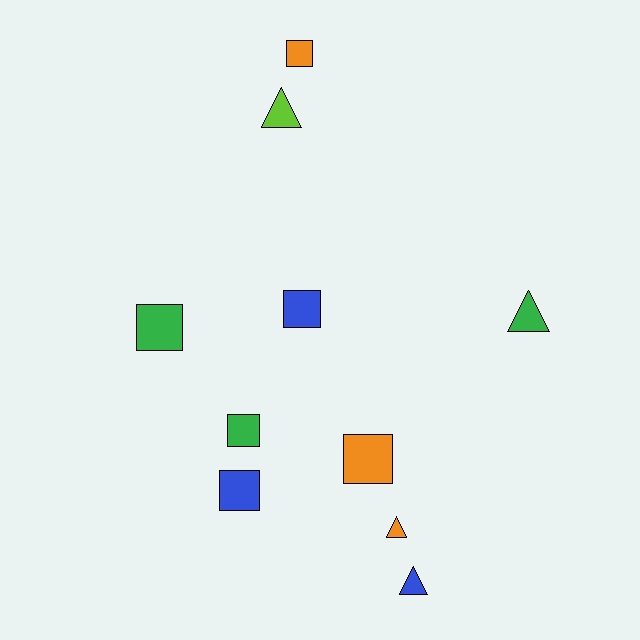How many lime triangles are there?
There is 1 lime triangle.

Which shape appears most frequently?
Square, with 6 objects.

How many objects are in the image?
There are 10 objects.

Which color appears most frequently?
Orange, with 3 objects.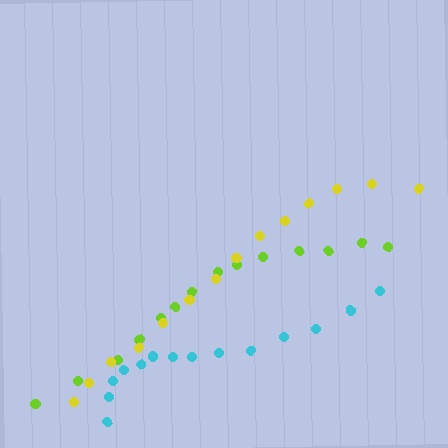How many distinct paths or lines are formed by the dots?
There are 3 distinct paths.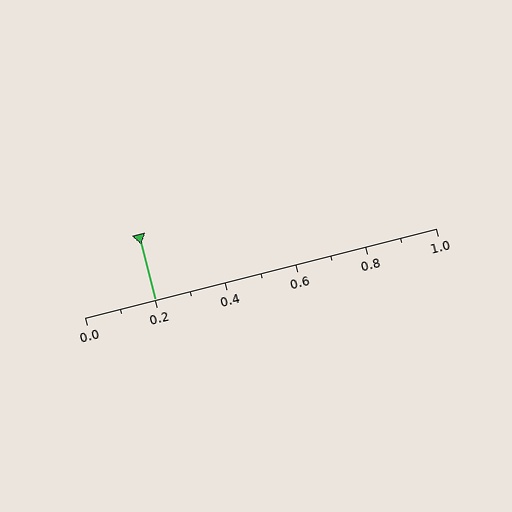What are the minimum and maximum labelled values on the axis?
The axis runs from 0.0 to 1.0.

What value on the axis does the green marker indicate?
The marker indicates approximately 0.2.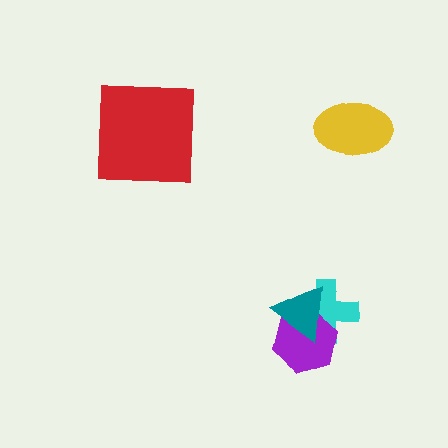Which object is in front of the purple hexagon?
The teal triangle is in front of the purple hexagon.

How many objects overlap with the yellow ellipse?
0 objects overlap with the yellow ellipse.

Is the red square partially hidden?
No, no other shape covers it.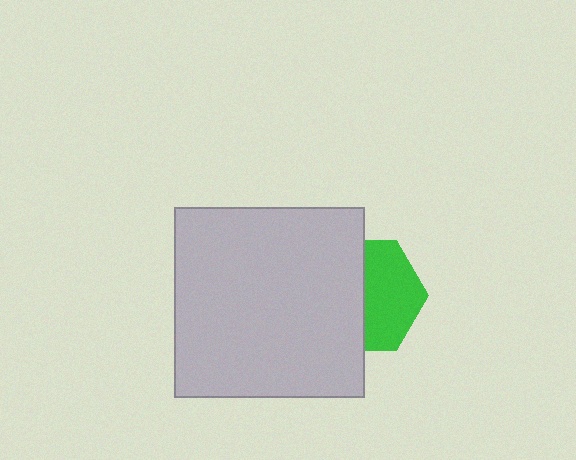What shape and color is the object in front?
The object in front is a light gray square.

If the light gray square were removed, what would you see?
You would see the complete green hexagon.